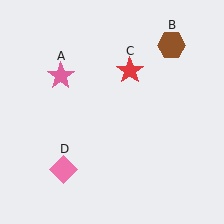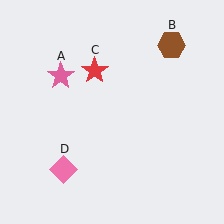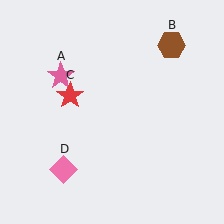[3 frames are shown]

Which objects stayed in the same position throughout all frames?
Pink star (object A) and brown hexagon (object B) and pink diamond (object D) remained stationary.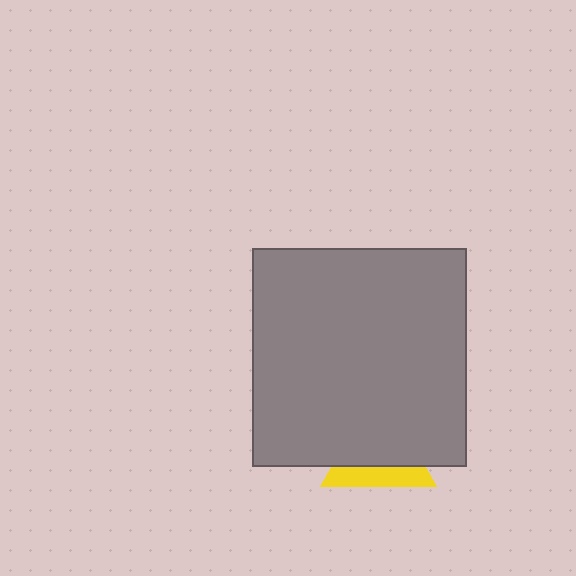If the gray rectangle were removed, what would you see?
You would see the complete yellow triangle.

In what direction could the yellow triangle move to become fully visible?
The yellow triangle could move down. That would shift it out from behind the gray rectangle entirely.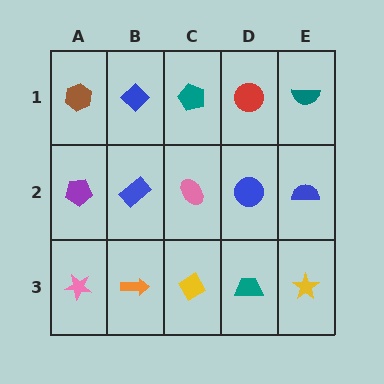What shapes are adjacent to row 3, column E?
A blue semicircle (row 2, column E), a teal trapezoid (row 3, column D).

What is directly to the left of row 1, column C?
A blue diamond.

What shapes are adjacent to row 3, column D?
A blue circle (row 2, column D), a yellow diamond (row 3, column C), a yellow star (row 3, column E).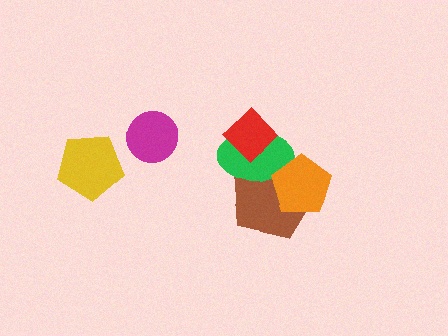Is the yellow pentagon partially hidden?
No, no other shape covers it.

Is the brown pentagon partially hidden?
Yes, it is partially covered by another shape.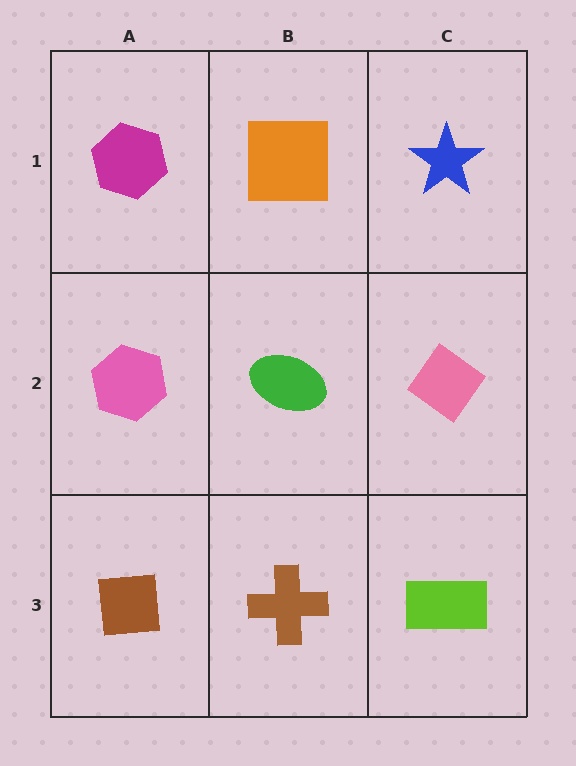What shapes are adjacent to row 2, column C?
A blue star (row 1, column C), a lime rectangle (row 3, column C), a green ellipse (row 2, column B).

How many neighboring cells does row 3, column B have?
3.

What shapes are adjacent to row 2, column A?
A magenta hexagon (row 1, column A), a brown square (row 3, column A), a green ellipse (row 2, column B).